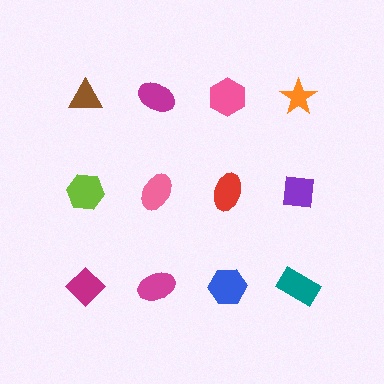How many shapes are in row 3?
4 shapes.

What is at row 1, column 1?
A brown triangle.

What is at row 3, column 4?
A teal rectangle.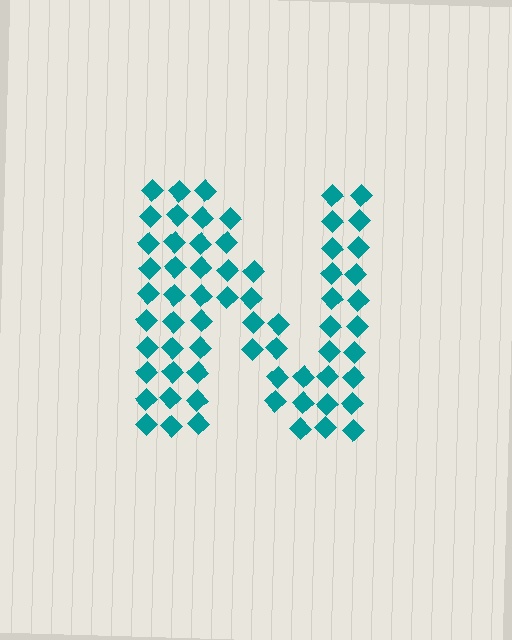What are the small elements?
The small elements are diamonds.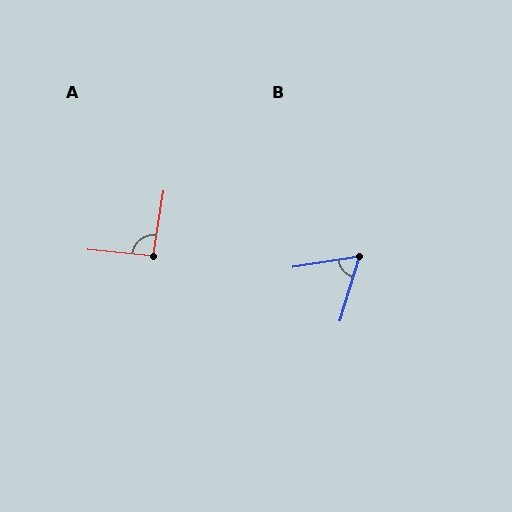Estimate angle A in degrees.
Approximately 94 degrees.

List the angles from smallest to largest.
B (65°), A (94°).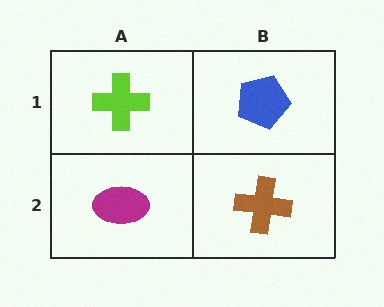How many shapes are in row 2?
2 shapes.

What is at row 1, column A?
A lime cross.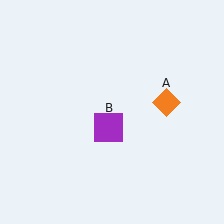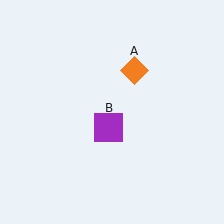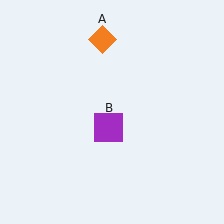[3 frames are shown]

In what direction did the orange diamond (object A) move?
The orange diamond (object A) moved up and to the left.